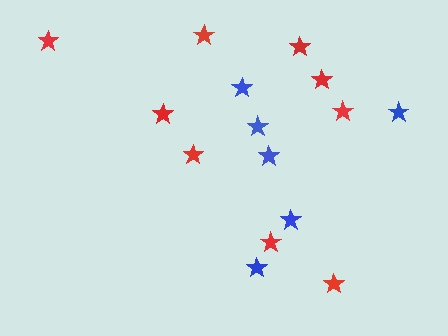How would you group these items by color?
There are 2 groups: one group of blue stars (6) and one group of red stars (9).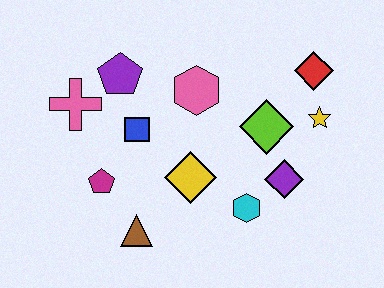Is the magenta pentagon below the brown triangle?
No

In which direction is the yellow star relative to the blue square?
The yellow star is to the right of the blue square.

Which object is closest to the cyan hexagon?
The purple diamond is closest to the cyan hexagon.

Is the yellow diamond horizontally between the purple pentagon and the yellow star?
Yes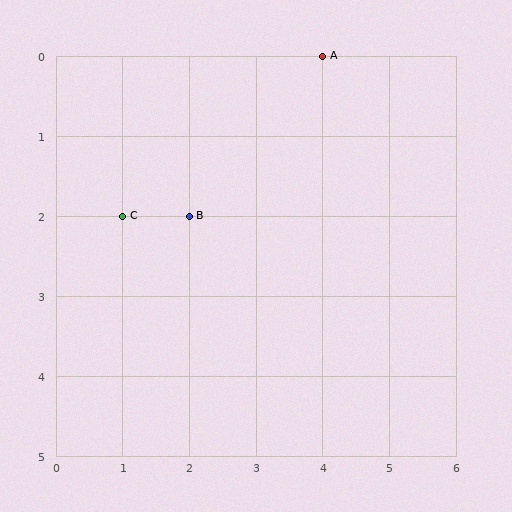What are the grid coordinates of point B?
Point B is at grid coordinates (2, 2).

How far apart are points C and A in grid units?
Points C and A are 3 columns and 2 rows apart (about 3.6 grid units diagonally).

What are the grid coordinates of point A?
Point A is at grid coordinates (4, 0).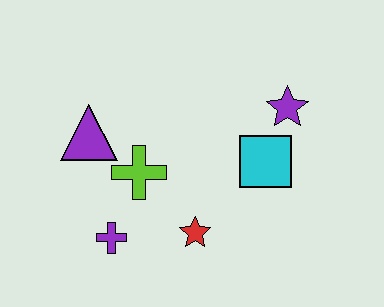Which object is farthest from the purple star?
The purple cross is farthest from the purple star.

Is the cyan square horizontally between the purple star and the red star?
Yes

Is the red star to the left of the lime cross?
No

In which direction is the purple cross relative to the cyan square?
The purple cross is to the left of the cyan square.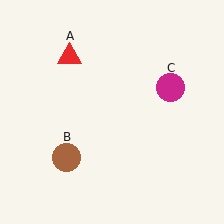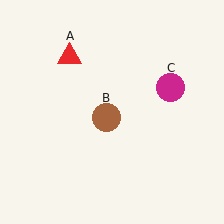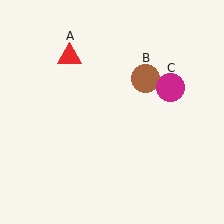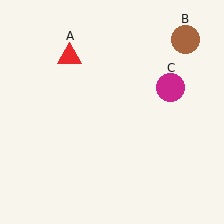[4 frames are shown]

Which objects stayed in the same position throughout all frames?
Red triangle (object A) and magenta circle (object C) remained stationary.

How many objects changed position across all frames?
1 object changed position: brown circle (object B).